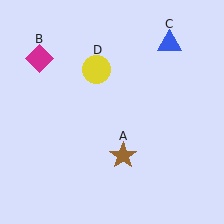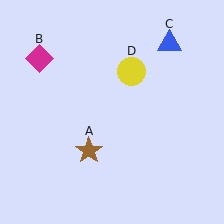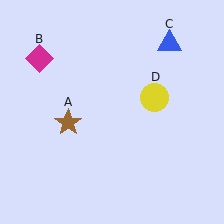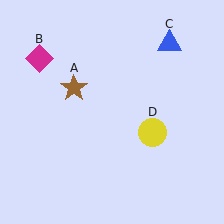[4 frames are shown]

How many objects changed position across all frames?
2 objects changed position: brown star (object A), yellow circle (object D).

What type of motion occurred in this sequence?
The brown star (object A), yellow circle (object D) rotated clockwise around the center of the scene.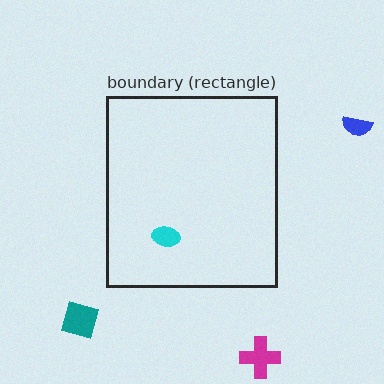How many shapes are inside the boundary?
1 inside, 3 outside.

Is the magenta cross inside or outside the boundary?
Outside.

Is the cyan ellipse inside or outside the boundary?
Inside.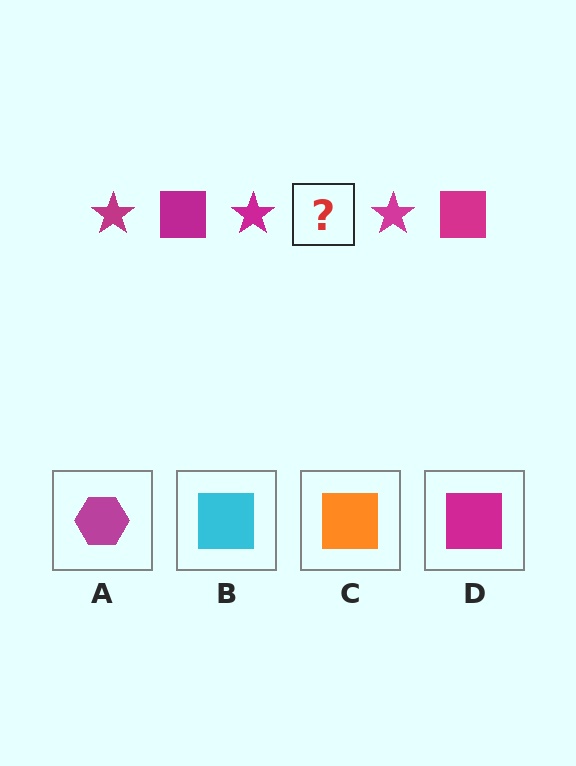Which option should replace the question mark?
Option D.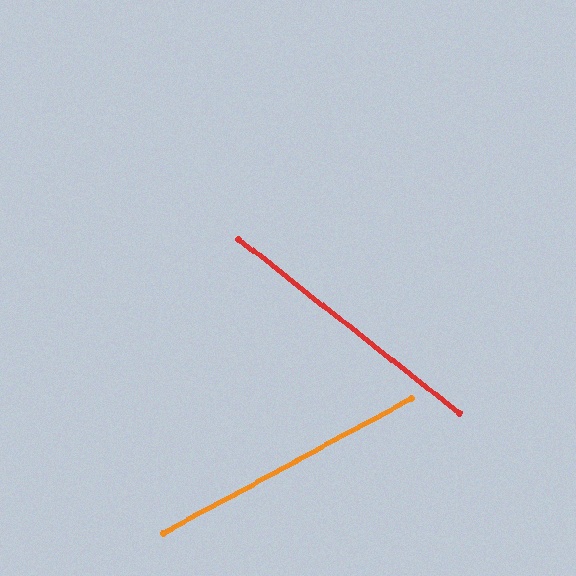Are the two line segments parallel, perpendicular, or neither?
Neither parallel nor perpendicular — they differ by about 67°.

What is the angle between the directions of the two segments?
Approximately 67 degrees.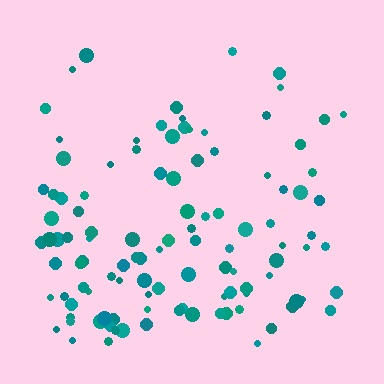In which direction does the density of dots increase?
From top to bottom, with the bottom side densest.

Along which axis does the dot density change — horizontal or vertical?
Vertical.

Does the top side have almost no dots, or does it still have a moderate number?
Still a moderate number, just noticeably fewer than the bottom.